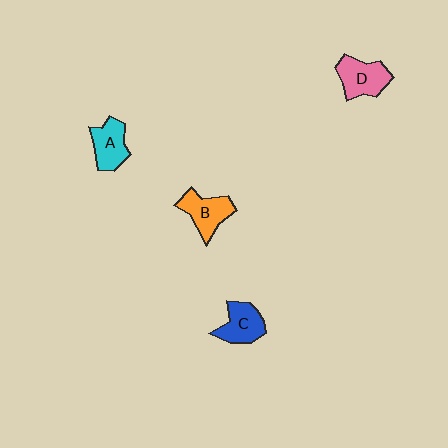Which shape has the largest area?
Shape D (pink).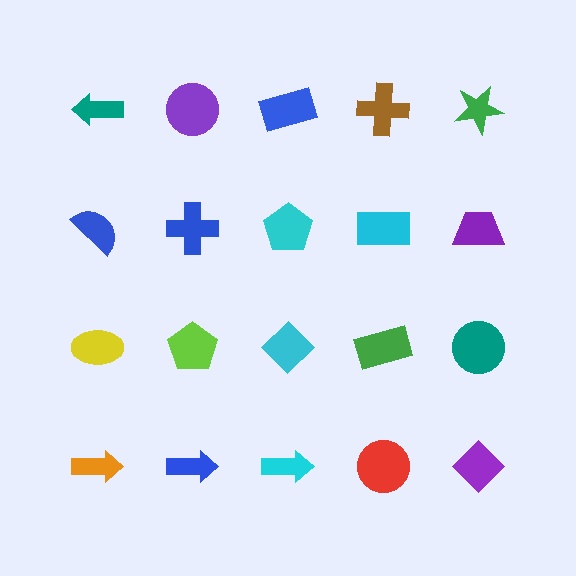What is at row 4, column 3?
A cyan arrow.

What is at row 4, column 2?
A blue arrow.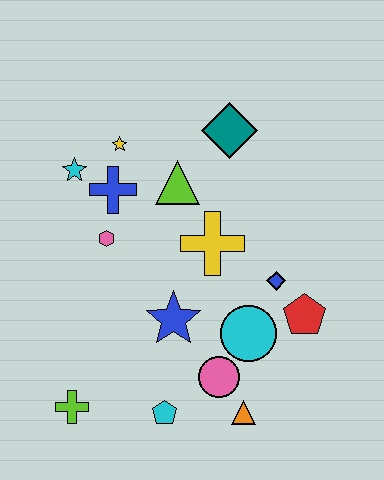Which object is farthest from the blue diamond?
The lime cross is farthest from the blue diamond.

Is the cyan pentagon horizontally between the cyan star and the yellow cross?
Yes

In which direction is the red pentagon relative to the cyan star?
The red pentagon is to the right of the cyan star.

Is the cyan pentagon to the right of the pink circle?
No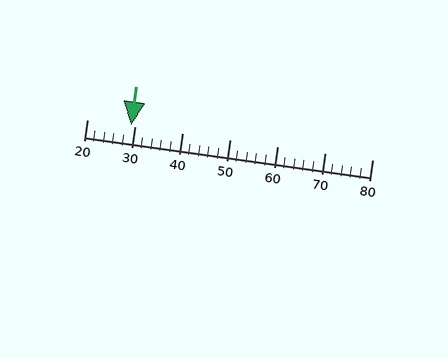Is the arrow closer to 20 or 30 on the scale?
The arrow is closer to 30.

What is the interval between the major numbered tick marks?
The major tick marks are spaced 10 units apart.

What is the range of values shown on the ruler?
The ruler shows values from 20 to 80.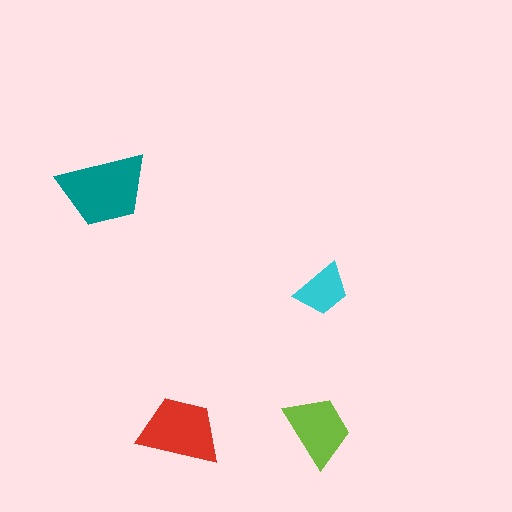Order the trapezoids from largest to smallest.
the teal one, the red one, the lime one, the cyan one.